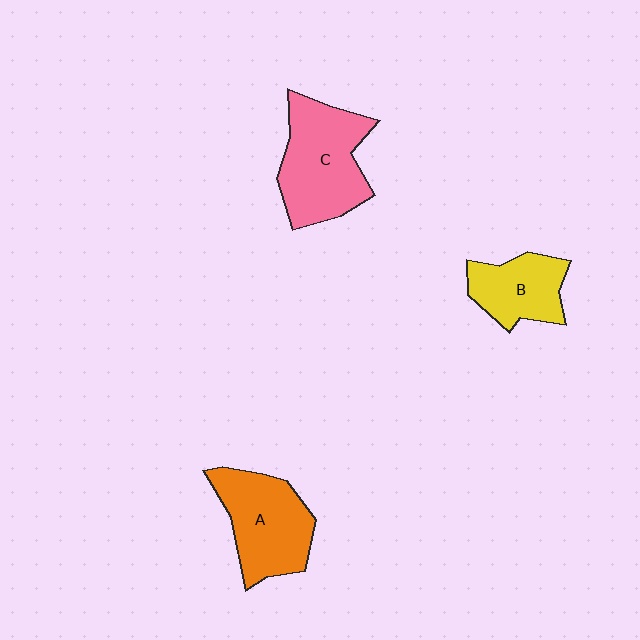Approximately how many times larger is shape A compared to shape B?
Approximately 1.4 times.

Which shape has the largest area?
Shape C (pink).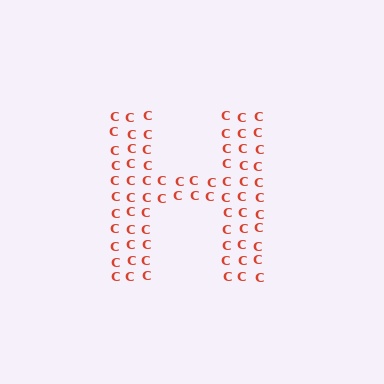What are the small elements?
The small elements are letter C's.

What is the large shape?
The large shape is the letter H.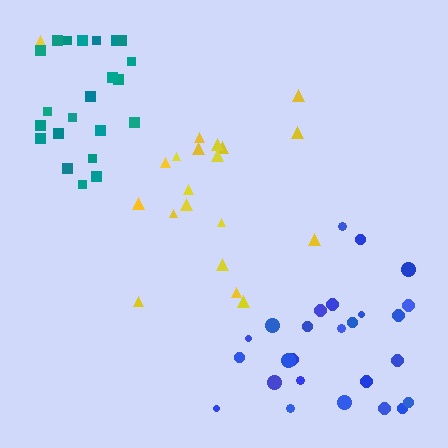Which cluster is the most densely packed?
Teal.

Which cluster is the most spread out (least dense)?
Yellow.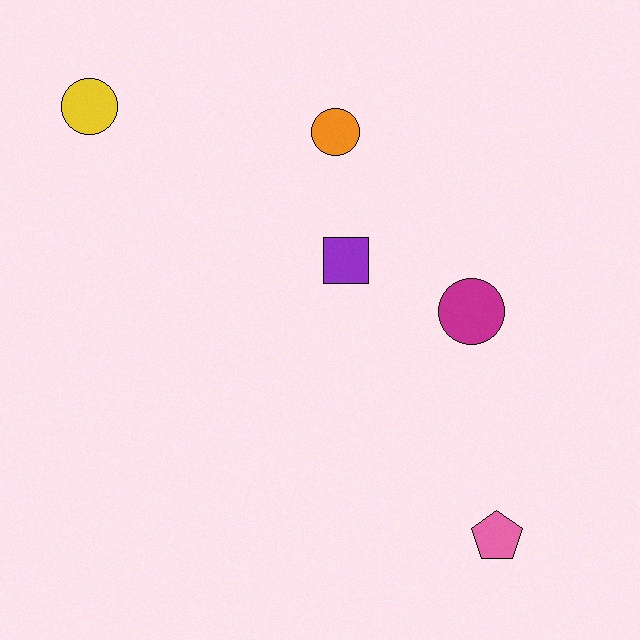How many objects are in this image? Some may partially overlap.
There are 5 objects.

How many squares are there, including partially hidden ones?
There is 1 square.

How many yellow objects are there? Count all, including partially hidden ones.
There is 1 yellow object.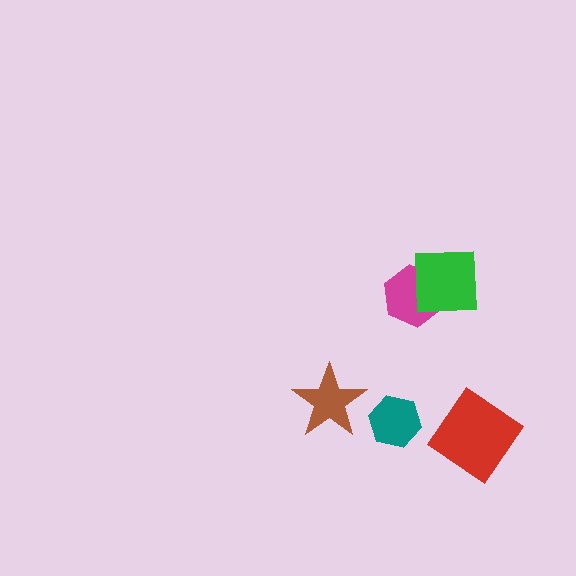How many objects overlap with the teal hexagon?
0 objects overlap with the teal hexagon.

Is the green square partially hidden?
No, no other shape covers it.